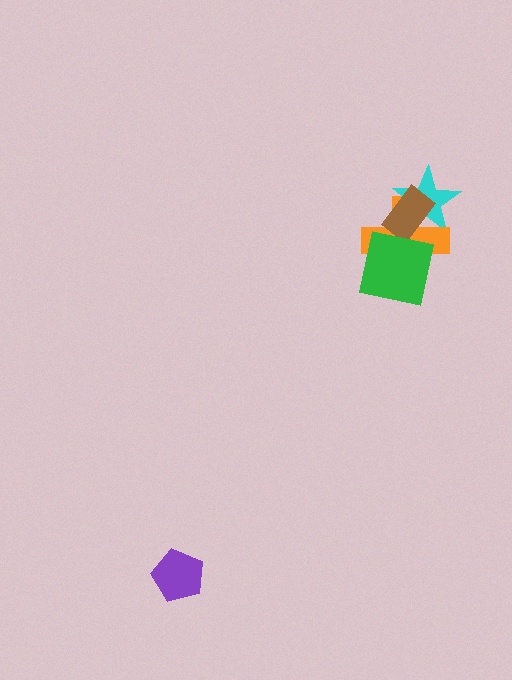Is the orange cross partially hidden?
Yes, it is partially covered by another shape.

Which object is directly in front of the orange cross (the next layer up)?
The brown rectangle is directly in front of the orange cross.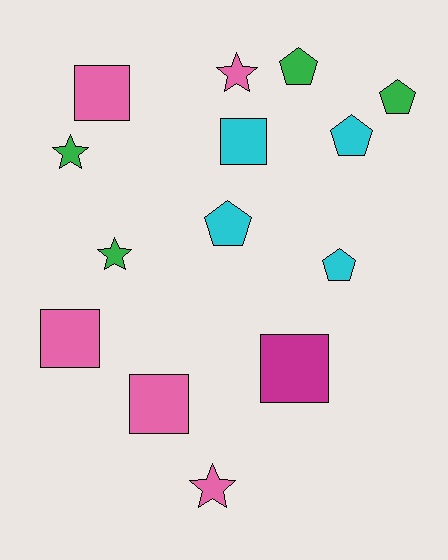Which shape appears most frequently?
Pentagon, with 5 objects.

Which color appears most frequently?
Pink, with 5 objects.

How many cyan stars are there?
There are no cyan stars.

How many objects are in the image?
There are 14 objects.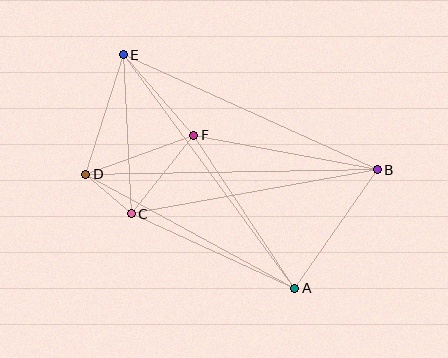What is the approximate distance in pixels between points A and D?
The distance between A and D is approximately 238 pixels.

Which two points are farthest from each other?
Points B and D are farthest from each other.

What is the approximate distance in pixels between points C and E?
The distance between C and E is approximately 159 pixels.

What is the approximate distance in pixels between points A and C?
The distance between A and C is approximately 180 pixels.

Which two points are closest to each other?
Points C and D are closest to each other.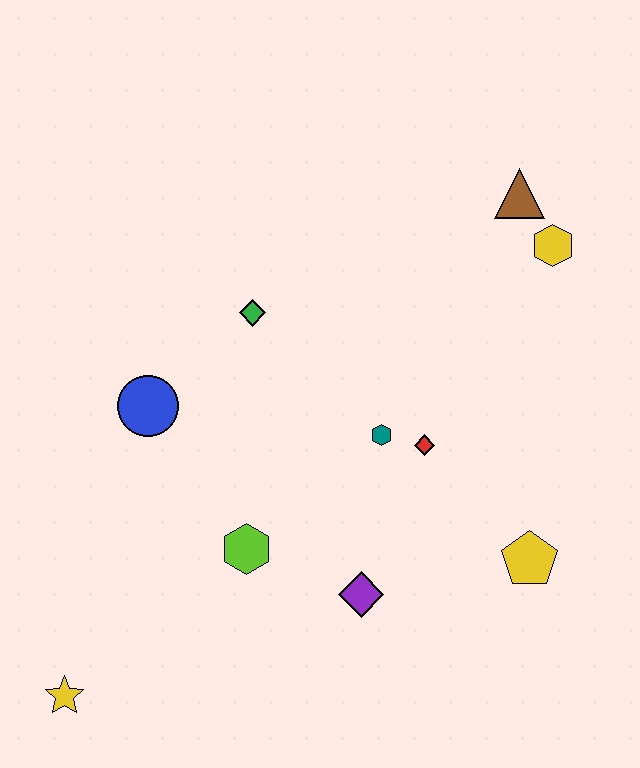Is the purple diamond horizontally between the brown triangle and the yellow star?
Yes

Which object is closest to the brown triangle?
The yellow hexagon is closest to the brown triangle.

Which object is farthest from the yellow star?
The brown triangle is farthest from the yellow star.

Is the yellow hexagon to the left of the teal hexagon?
No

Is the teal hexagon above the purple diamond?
Yes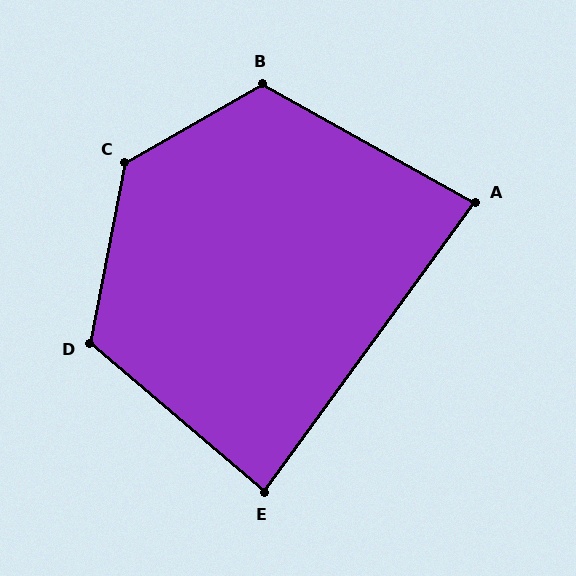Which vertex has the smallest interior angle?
A, at approximately 83 degrees.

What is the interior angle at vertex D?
Approximately 120 degrees (obtuse).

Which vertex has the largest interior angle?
C, at approximately 131 degrees.